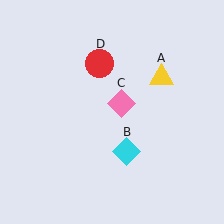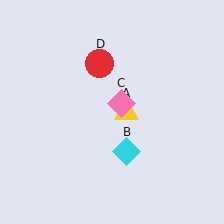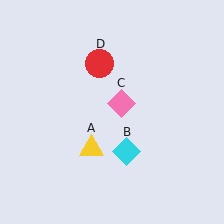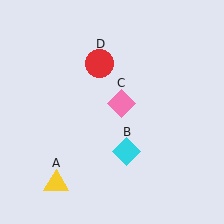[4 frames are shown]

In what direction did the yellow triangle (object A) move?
The yellow triangle (object A) moved down and to the left.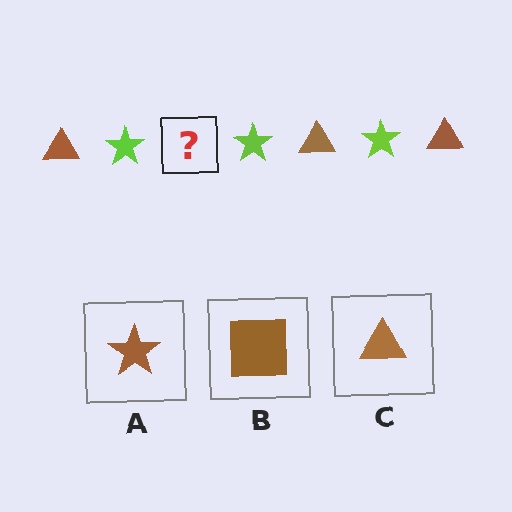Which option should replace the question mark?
Option C.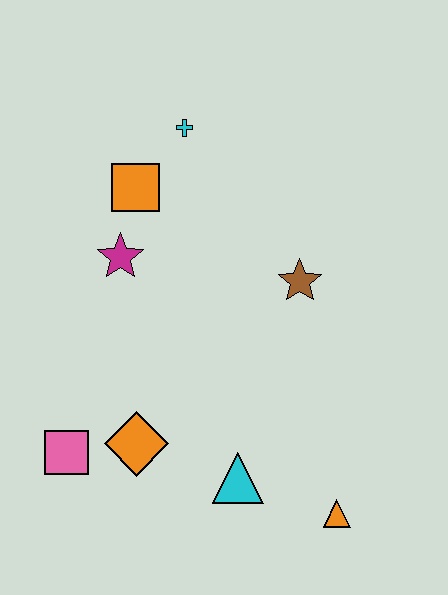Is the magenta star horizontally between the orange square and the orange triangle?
No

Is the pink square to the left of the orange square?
Yes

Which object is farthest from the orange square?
The orange triangle is farthest from the orange square.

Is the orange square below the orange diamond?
No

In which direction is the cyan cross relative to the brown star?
The cyan cross is above the brown star.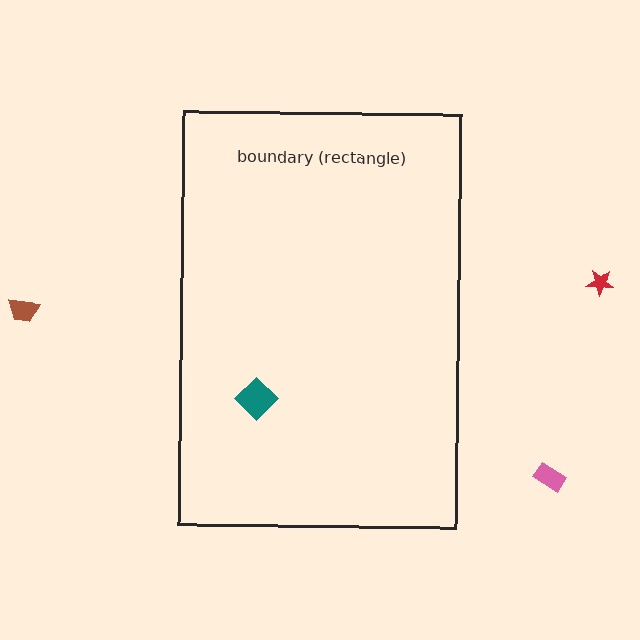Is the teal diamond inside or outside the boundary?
Inside.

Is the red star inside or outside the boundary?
Outside.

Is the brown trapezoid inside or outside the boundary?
Outside.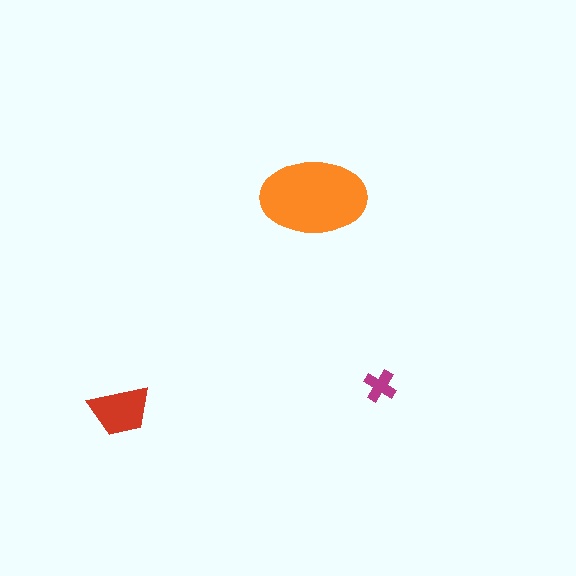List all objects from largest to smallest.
The orange ellipse, the red trapezoid, the magenta cross.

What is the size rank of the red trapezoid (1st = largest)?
2nd.